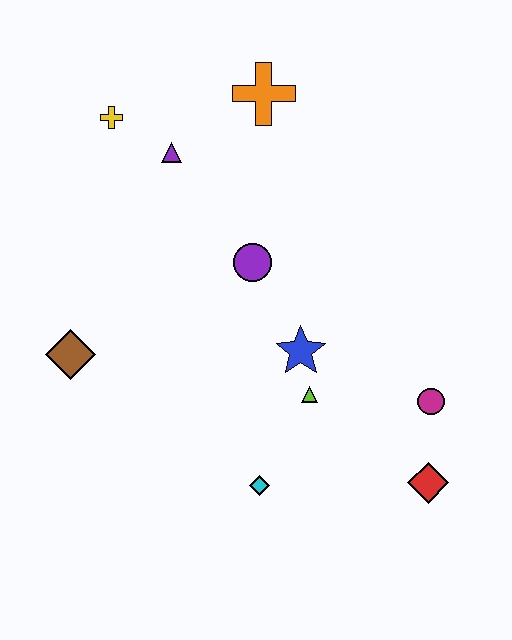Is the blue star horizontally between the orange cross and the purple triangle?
No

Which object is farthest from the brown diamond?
The red diamond is farthest from the brown diamond.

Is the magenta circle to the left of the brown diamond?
No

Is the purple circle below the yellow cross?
Yes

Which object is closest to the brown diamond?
The purple circle is closest to the brown diamond.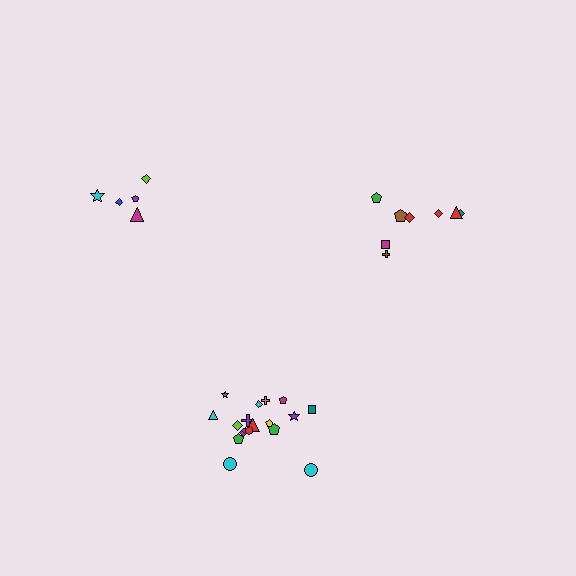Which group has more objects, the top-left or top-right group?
The top-right group.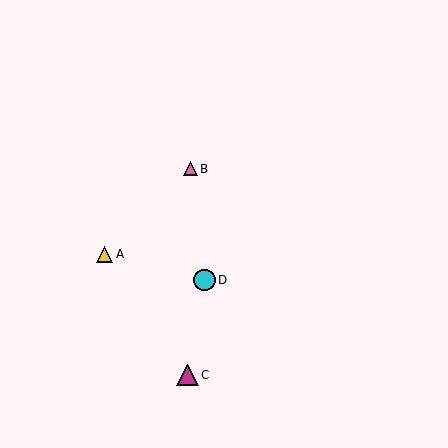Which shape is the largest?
The cyan circle (labeled D) is the largest.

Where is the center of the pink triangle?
The center of the pink triangle is at (190, 169).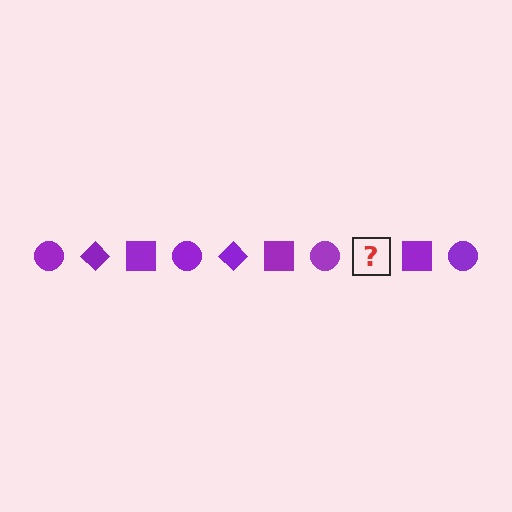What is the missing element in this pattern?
The missing element is a purple diamond.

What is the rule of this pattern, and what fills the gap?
The rule is that the pattern cycles through circle, diamond, square shapes in purple. The gap should be filled with a purple diamond.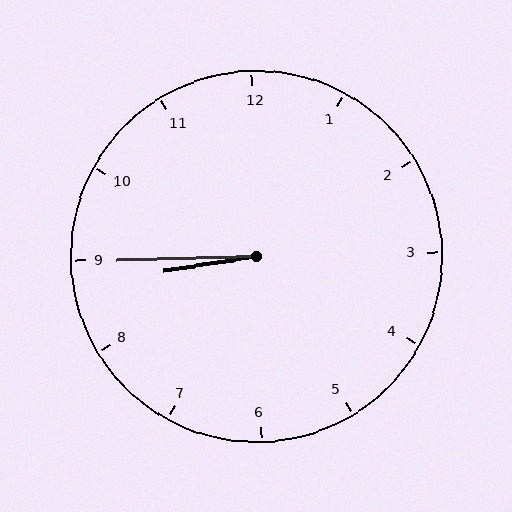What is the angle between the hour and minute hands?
Approximately 8 degrees.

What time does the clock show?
8:45.